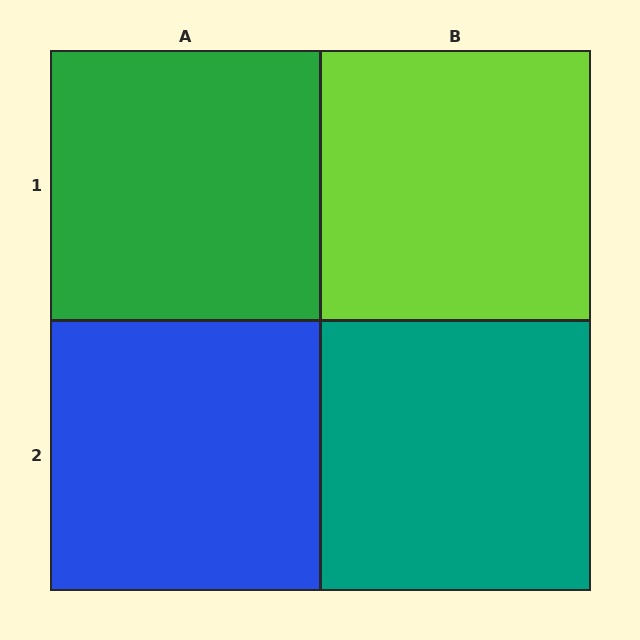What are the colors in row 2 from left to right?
Blue, teal.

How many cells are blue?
1 cell is blue.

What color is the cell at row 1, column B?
Lime.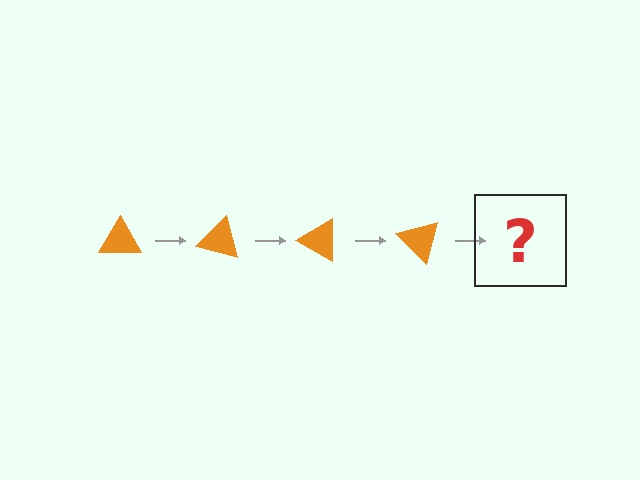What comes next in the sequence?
The next element should be an orange triangle rotated 60 degrees.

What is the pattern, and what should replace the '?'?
The pattern is that the triangle rotates 15 degrees each step. The '?' should be an orange triangle rotated 60 degrees.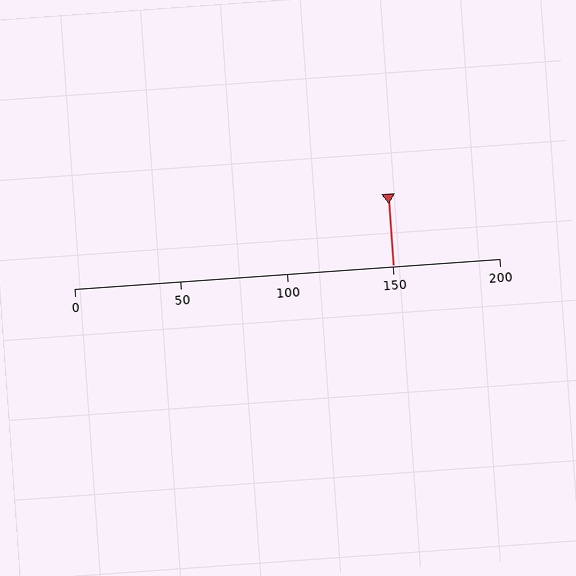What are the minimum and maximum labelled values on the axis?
The axis runs from 0 to 200.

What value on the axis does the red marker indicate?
The marker indicates approximately 150.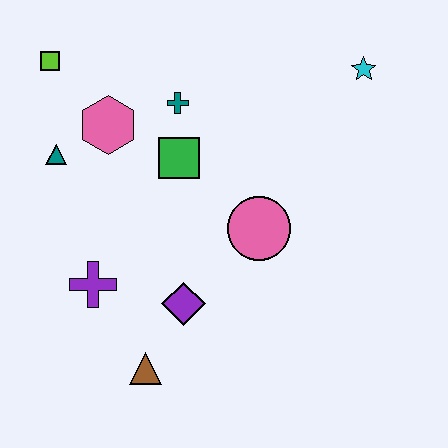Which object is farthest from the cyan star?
The brown triangle is farthest from the cyan star.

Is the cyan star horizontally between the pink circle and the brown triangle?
No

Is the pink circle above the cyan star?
No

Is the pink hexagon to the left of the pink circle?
Yes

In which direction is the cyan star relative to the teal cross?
The cyan star is to the right of the teal cross.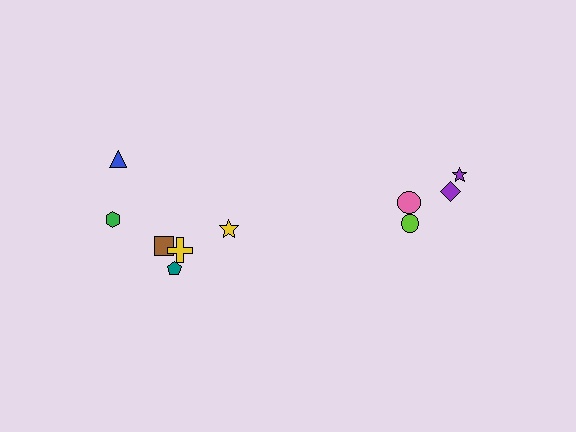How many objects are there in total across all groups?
There are 10 objects.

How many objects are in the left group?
There are 6 objects.